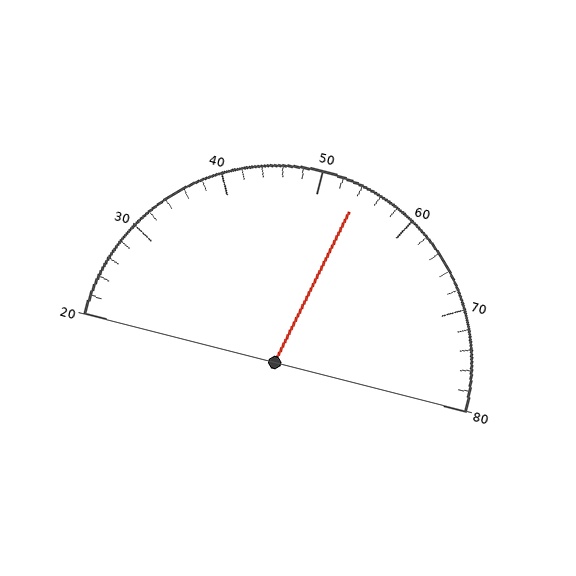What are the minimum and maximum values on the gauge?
The gauge ranges from 20 to 80.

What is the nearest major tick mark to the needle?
The nearest major tick mark is 50.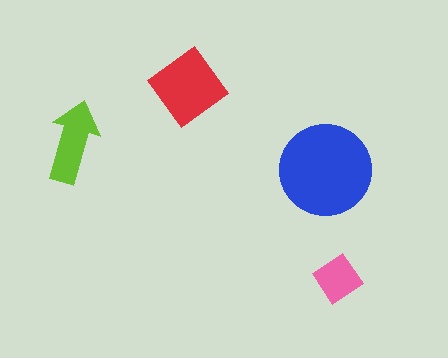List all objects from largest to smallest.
The blue circle, the red diamond, the lime arrow, the pink diamond.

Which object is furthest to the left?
The lime arrow is leftmost.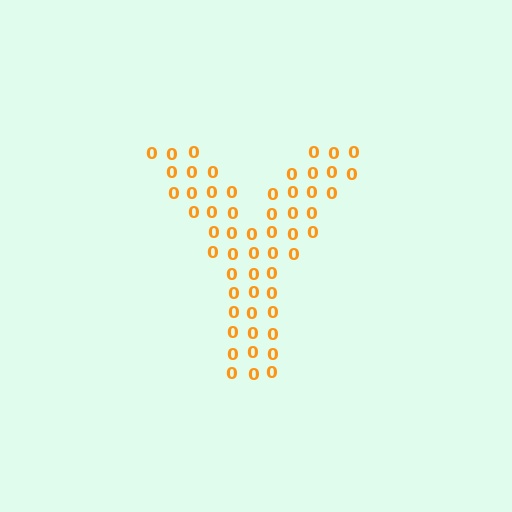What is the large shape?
The large shape is the letter Y.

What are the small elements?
The small elements are digit 0's.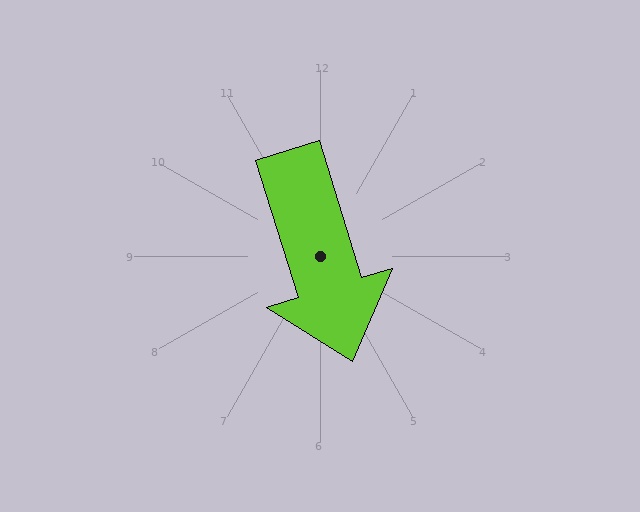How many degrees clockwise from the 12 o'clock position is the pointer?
Approximately 163 degrees.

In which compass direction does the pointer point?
South.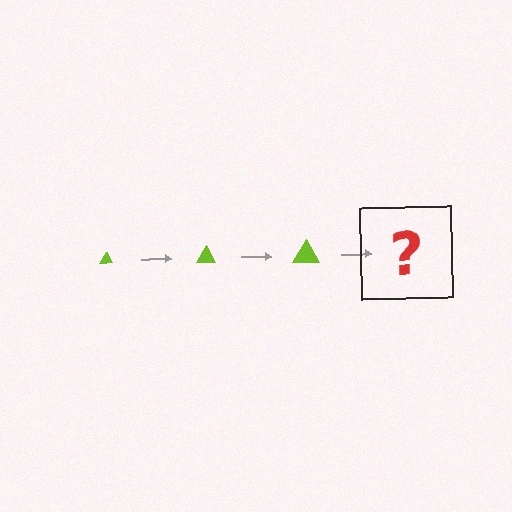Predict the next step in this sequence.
The next step is a lime triangle, larger than the previous one.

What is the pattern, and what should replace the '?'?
The pattern is that the triangle gets progressively larger each step. The '?' should be a lime triangle, larger than the previous one.